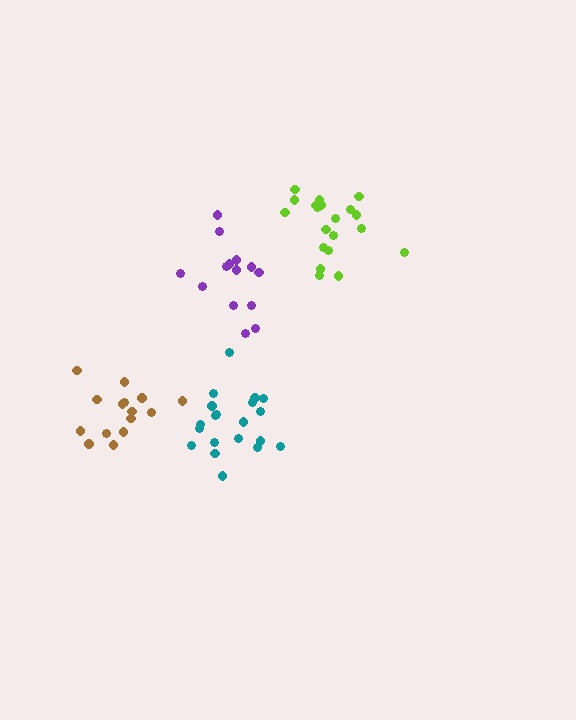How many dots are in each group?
Group 1: 14 dots, Group 2: 20 dots, Group 3: 15 dots, Group 4: 20 dots (69 total).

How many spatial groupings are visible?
There are 4 spatial groupings.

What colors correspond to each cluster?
The clusters are colored: purple, teal, brown, lime.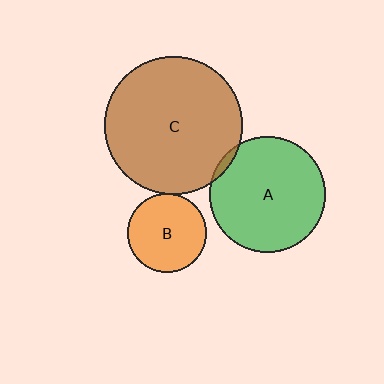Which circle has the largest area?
Circle C (brown).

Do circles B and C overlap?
Yes.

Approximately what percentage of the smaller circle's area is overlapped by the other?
Approximately 5%.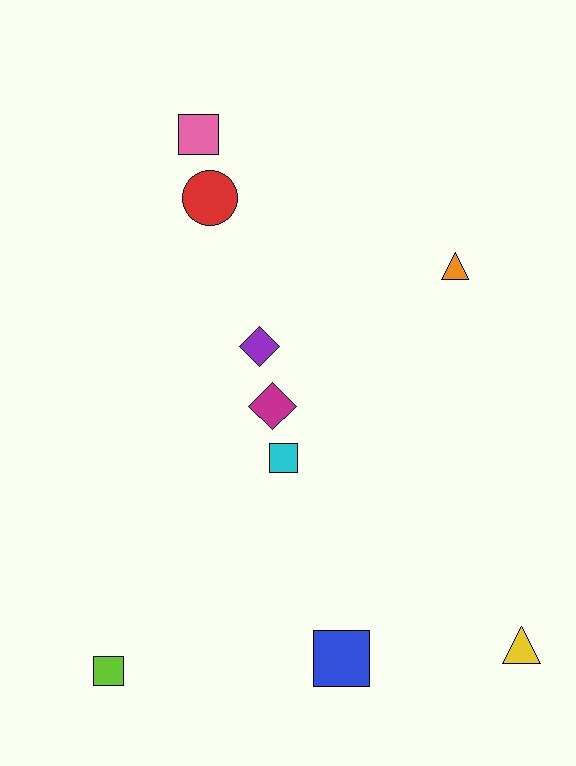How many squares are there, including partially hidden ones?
There are 4 squares.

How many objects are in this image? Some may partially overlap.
There are 9 objects.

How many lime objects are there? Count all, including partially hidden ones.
There is 1 lime object.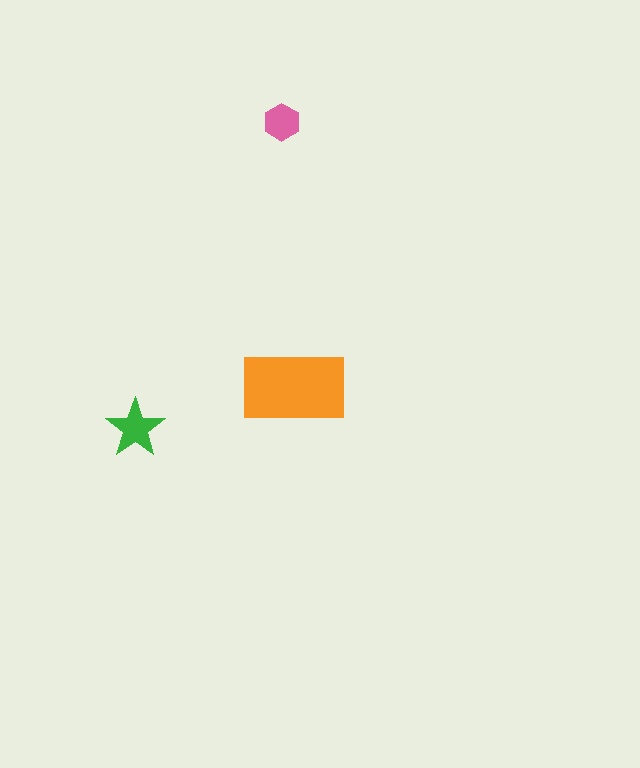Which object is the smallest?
The pink hexagon.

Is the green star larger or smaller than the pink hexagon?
Larger.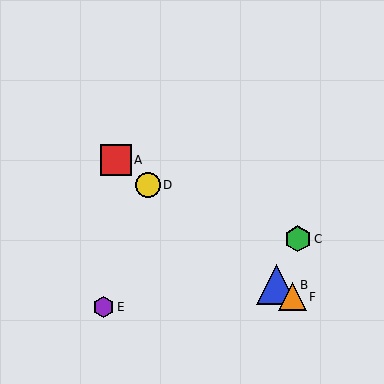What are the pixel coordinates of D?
Object D is at (148, 185).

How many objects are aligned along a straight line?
4 objects (A, B, D, F) are aligned along a straight line.